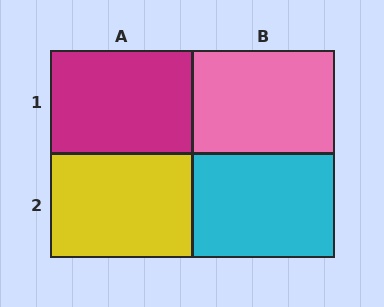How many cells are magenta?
1 cell is magenta.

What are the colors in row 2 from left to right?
Yellow, cyan.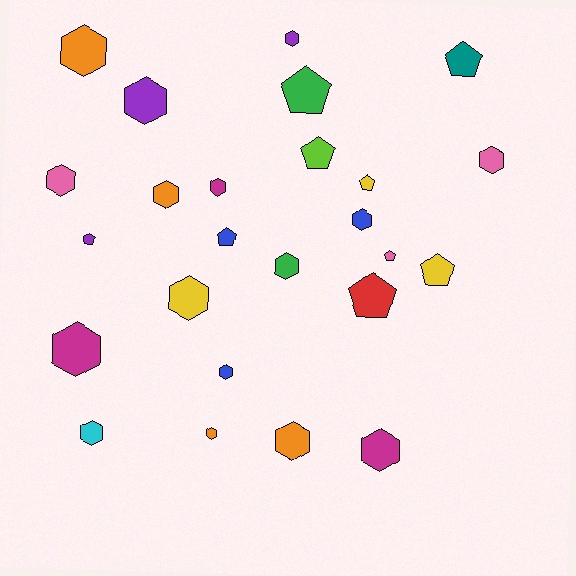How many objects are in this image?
There are 25 objects.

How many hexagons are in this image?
There are 16 hexagons.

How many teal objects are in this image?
There is 1 teal object.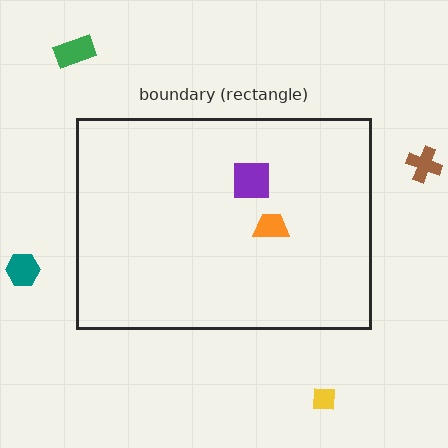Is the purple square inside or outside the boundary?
Inside.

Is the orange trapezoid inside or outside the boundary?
Inside.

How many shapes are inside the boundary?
2 inside, 4 outside.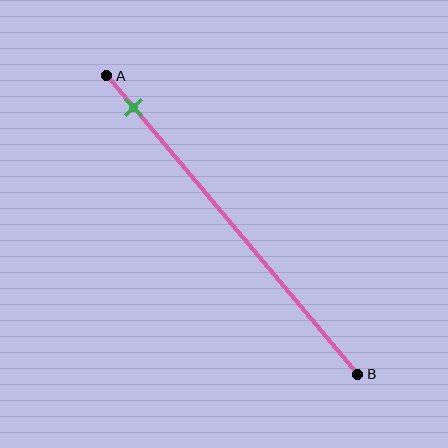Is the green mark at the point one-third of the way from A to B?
No, the mark is at about 10% from A, not at the 33% one-third point.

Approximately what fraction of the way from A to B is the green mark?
The green mark is approximately 10% of the way from A to B.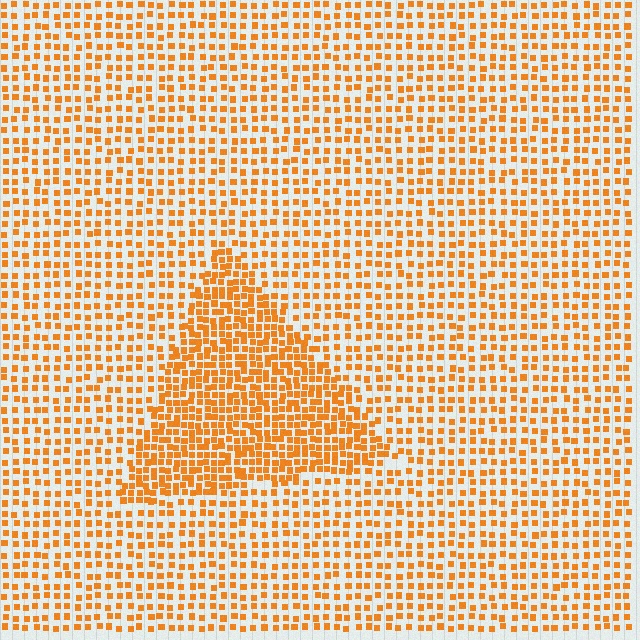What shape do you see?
I see a triangle.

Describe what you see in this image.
The image contains small orange elements arranged at two different densities. A triangle-shaped region is visible where the elements are more densely packed than the surrounding area.